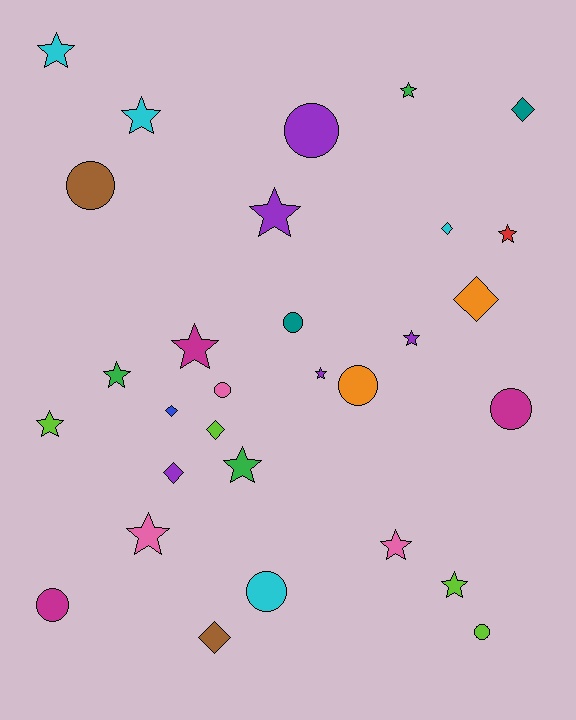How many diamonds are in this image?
There are 7 diamonds.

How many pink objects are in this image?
There are 3 pink objects.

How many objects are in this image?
There are 30 objects.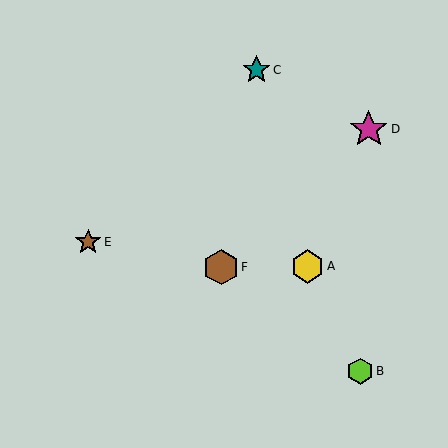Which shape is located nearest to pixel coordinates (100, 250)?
The brown star (labeled E) at (88, 242) is nearest to that location.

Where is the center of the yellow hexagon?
The center of the yellow hexagon is at (307, 267).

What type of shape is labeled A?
Shape A is a yellow hexagon.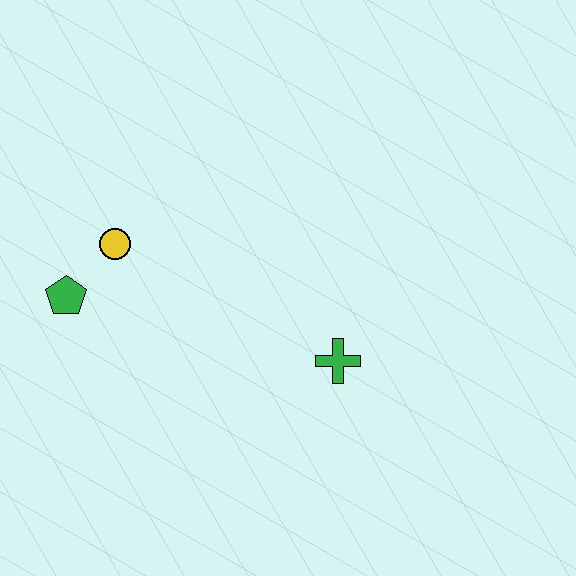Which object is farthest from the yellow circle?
The green cross is farthest from the yellow circle.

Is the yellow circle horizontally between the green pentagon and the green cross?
Yes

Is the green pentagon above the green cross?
Yes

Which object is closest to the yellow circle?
The green pentagon is closest to the yellow circle.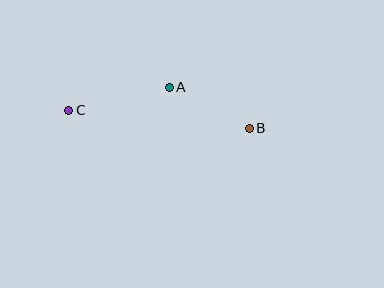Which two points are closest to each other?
Points A and B are closest to each other.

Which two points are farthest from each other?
Points B and C are farthest from each other.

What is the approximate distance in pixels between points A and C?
The distance between A and C is approximately 103 pixels.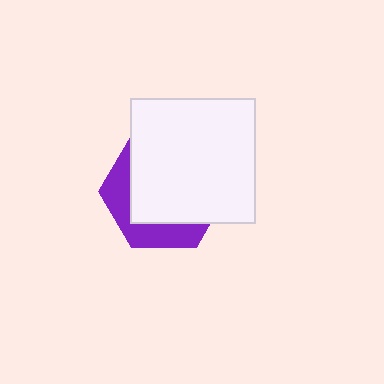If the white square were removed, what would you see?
You would see the complete purple hexagon.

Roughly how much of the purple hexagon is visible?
A small part of it is visible (roughly 31%).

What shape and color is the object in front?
The object in front is a white square.